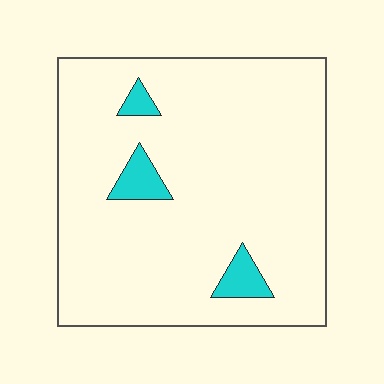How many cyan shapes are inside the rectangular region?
3.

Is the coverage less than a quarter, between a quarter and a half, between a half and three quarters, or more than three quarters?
Less than a quarter.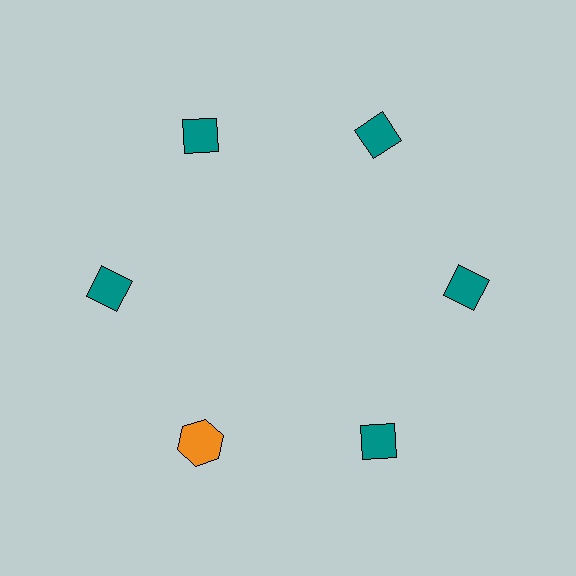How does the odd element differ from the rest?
It differs in both color (orange instead of teal) and shape (hexagon instead of diamond).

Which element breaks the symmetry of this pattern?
The orange hexagon at roughly the 7 o'clock position breaks the symmetry. All other shapes are teal diamonds.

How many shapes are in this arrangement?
There are 6 shapes arranged in a ring pattern.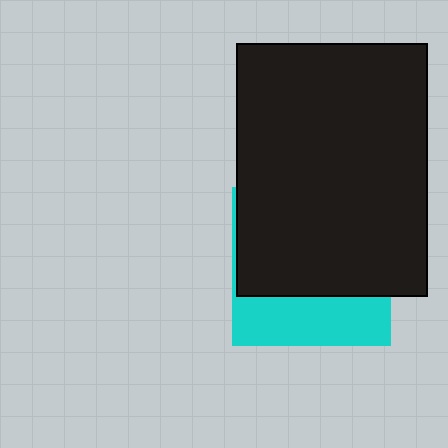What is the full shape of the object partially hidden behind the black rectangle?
The partially hidden object is a cyan square.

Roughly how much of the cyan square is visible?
A small part of it is visible (roughly 32%).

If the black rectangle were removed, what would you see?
You would see the complete cyan square.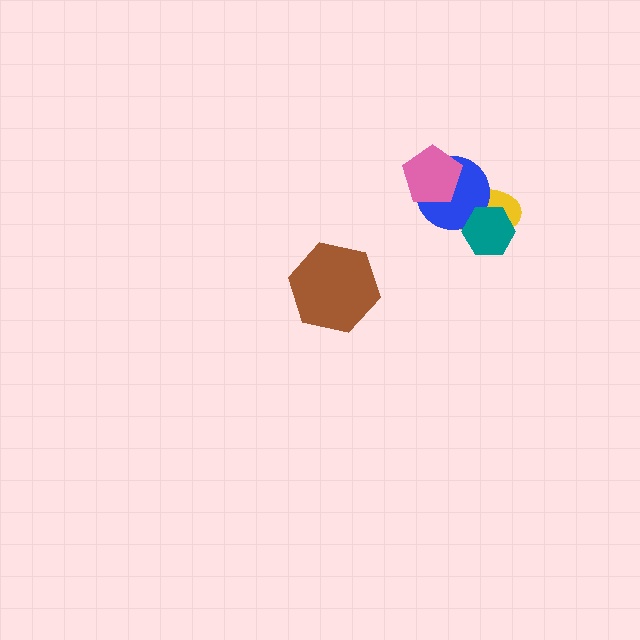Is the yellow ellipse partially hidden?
Yes, it is partially covered by another shape.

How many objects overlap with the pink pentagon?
1 object overlaps with the pink pentagon.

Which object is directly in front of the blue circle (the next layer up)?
The pink pentagon is directly in front of the blue circle.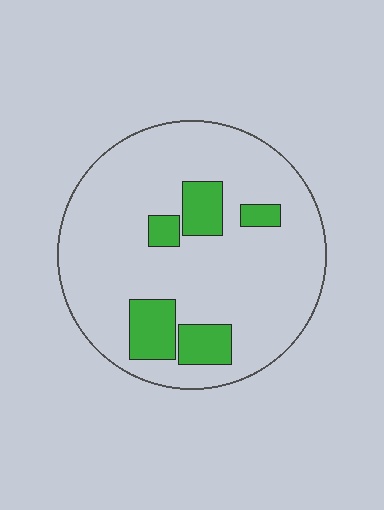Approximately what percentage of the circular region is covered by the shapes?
Approximately 15%.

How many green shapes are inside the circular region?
5.